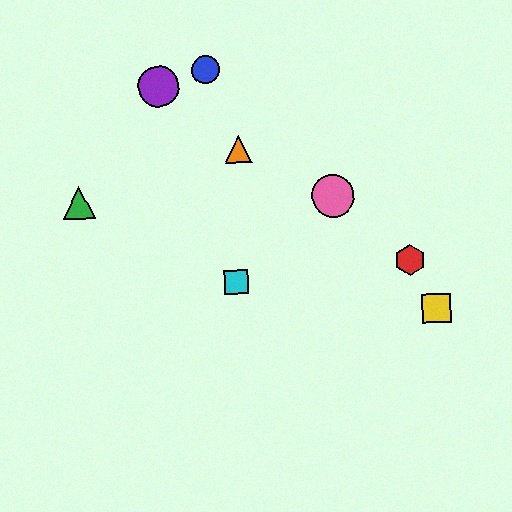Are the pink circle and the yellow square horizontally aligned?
No, the pink circle is at y≈196 and the yellow square is at y≈308.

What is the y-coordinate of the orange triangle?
The orange triangle is at y≈149.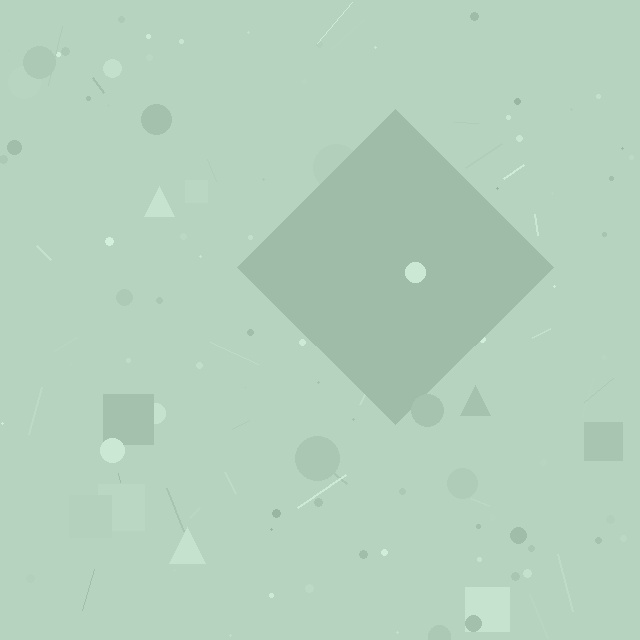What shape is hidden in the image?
A diamond is hidden in the image.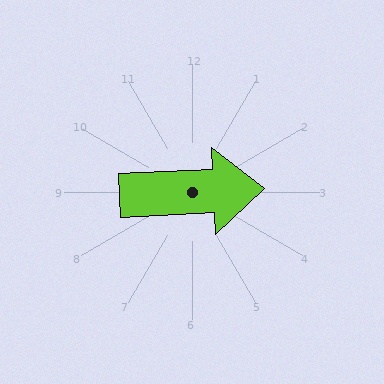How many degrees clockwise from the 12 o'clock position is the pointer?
Approximately 87 degrees.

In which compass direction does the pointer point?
East.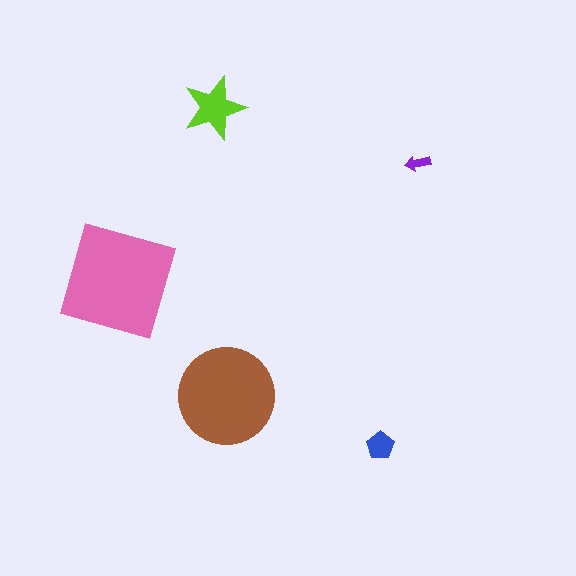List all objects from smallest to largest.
The purple arrow, the blue pentagon, the lime star, the brown circle, the pink square.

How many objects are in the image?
There are 5 objects in the image.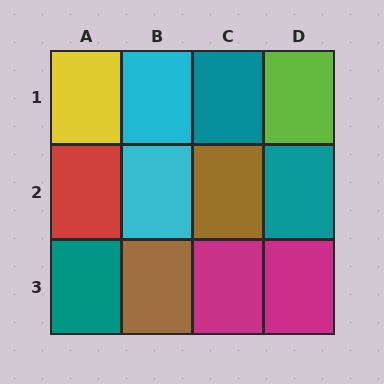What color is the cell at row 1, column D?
Lime.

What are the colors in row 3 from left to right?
Teal, brown, magenta, magenta.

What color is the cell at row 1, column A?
Yellow.